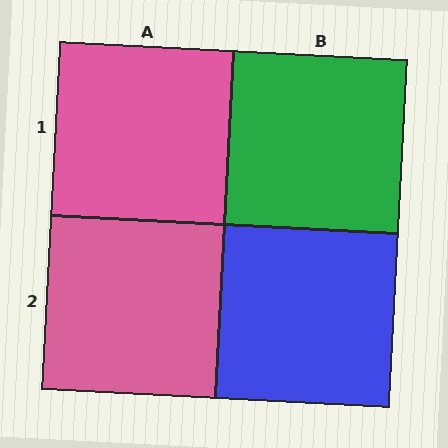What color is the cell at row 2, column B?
Blue.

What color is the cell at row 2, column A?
Pink.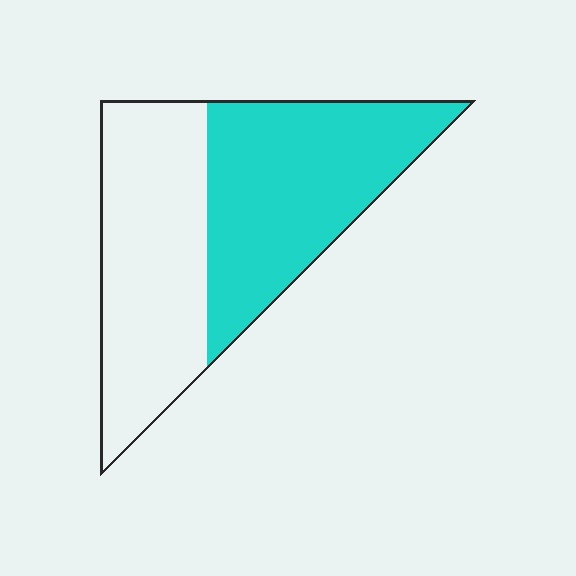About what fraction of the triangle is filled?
About one half (1/2).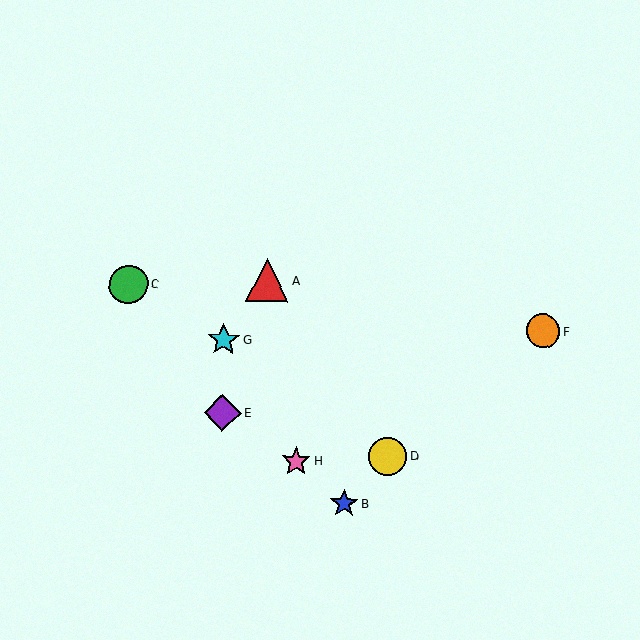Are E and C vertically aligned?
No, E is at x≈222 and C is at x≈128.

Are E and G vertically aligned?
Yes, both are at x≈222.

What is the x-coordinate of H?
Object H is at x≈296.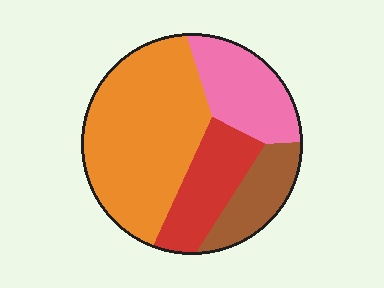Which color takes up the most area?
Orange, at roughly 50%.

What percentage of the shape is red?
Red covers 18% of the shape.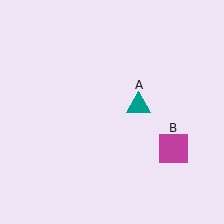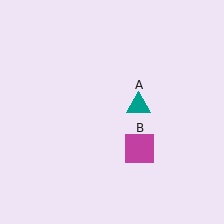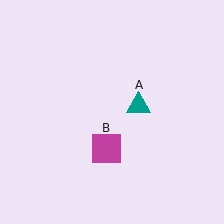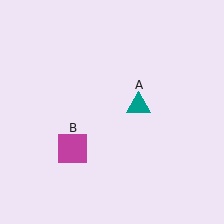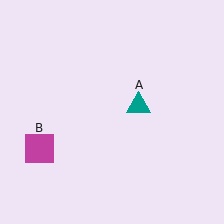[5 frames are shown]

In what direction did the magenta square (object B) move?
The magenta square (object B) moved left.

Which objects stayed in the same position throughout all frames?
Teal triangle (object A) remained stationary.